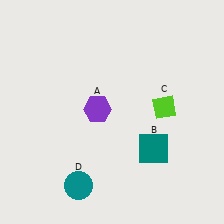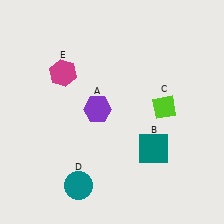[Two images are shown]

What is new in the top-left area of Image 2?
A magenta hexagon (E) was added in the top-left area of Image 2.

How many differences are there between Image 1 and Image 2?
There is 1 difference between the two images.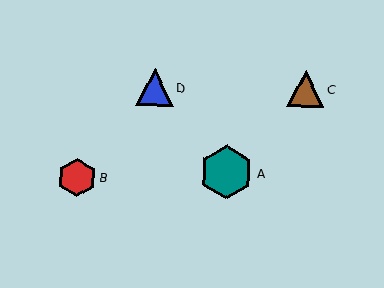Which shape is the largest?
The teal hexagon (labeled A) is the largest.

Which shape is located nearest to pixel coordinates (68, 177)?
The red hexagon (labeled B) at (77, 177) is nearest to that location.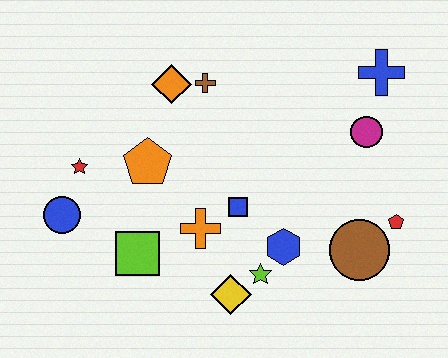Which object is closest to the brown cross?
The orange diamond is closest to the brown cross.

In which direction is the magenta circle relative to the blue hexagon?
The magenta circle is above the blue hexagon.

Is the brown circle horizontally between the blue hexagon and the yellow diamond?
No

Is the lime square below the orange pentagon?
Yes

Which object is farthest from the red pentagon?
The blue circle is farthest from the red pentagon.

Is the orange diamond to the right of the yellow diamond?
No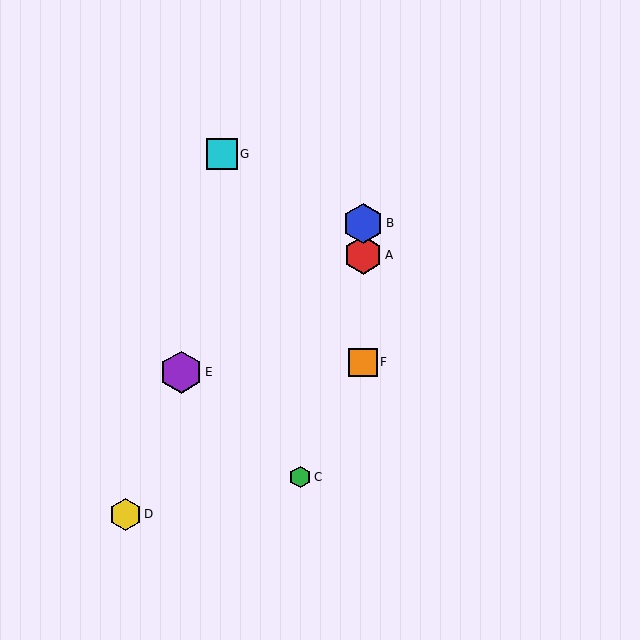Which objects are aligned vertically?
Objects A, B, F are aligned vertically.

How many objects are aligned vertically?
3 objects (A, B, F) are aligned vertically.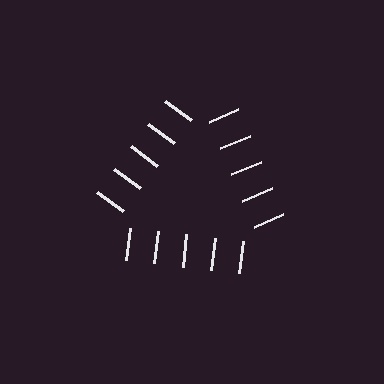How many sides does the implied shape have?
3 sides — the line-ends trace a triangle.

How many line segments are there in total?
15 — 5 along each of the 3 edges.